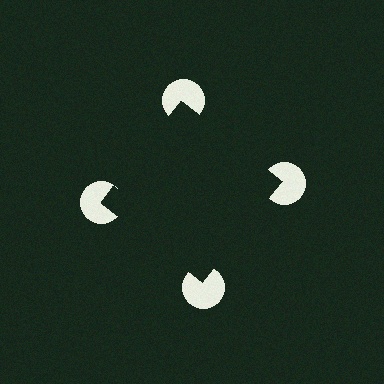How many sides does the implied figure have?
4 sides.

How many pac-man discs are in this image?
There are 4 — one at each vertex of the illusory square.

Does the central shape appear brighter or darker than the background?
It typically appears slightly darker than the background, even though no actual brightness change is drawn.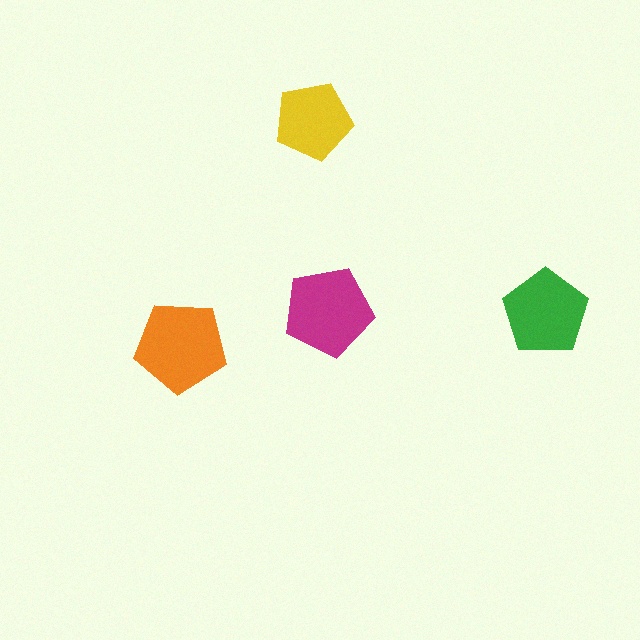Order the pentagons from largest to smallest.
the orange one, the magenta one, the green one, the yellow one.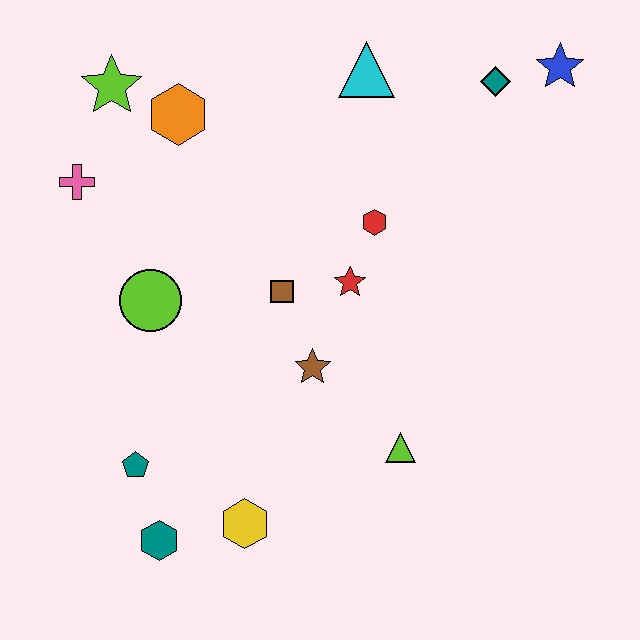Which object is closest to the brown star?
The brown square is closest to the brown star.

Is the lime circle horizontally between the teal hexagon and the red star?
No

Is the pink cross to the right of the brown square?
No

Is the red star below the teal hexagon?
No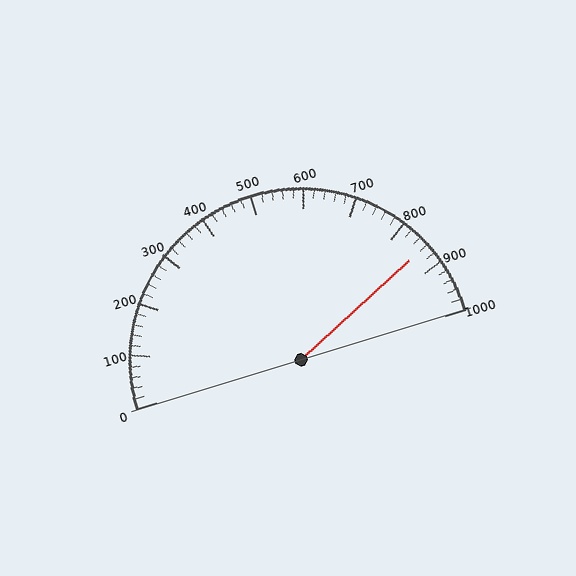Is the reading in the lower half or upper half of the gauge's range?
The reading is in the upper half of the range (0 to 1000).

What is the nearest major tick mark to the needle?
The nearest major tick mark is 900.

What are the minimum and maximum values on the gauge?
The gauge ranges from 0 to 1000.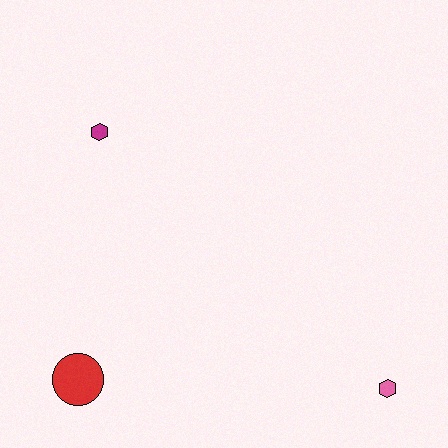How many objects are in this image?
There are 3 objects.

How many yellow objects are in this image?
There are no yellow objects.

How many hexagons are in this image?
There are 2 hexagons.